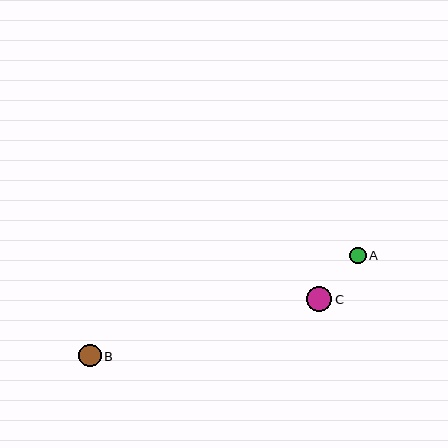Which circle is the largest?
Circle C is the largest with a size of approximately 25 pixels.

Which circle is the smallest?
Circle A is the smallest with a size of approximately 17 pixels.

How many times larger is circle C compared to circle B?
Circle C is approximately 1.1 times the size of circle B.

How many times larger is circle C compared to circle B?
Circle C is approximately 1.1 times the size of circle B.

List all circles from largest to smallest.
From largest to smallest: C, B, A.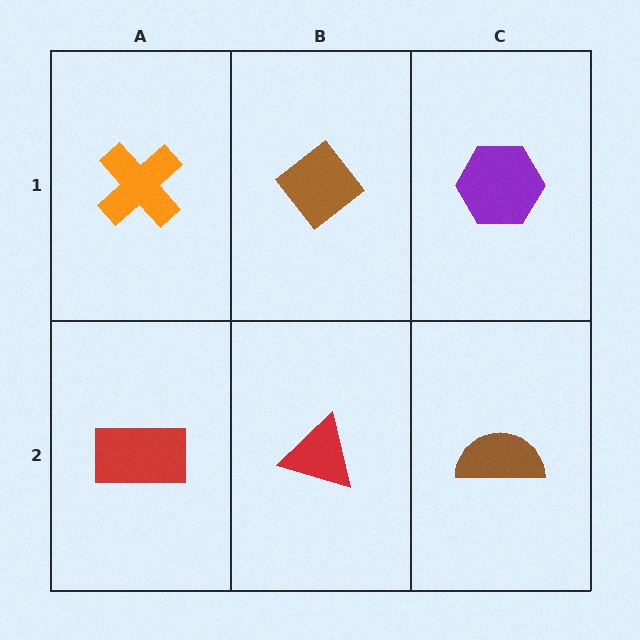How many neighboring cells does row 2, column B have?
3.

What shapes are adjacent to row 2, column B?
A brown diamond (row 1, column B), a red rectangle (row 2, column A), a brown semicircle (row 2, column C).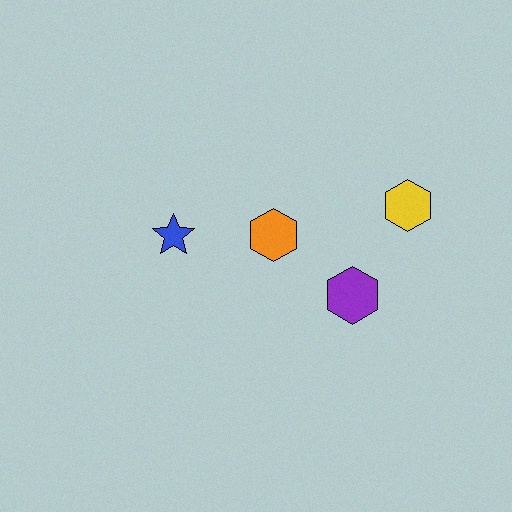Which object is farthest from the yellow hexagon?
The blue star is farthest from the yellow hexagon.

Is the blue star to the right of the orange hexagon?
No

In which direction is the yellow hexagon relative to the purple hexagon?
The yellow hexagon is above the purple hexagon.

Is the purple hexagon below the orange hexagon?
Yes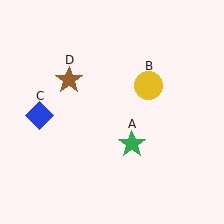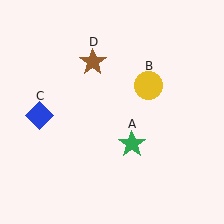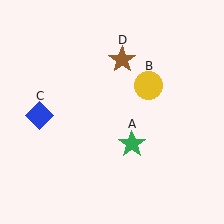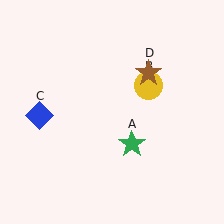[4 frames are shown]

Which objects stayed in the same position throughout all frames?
Green star (object A) and yellow circle (object B) and blue diamond (object C) remained stationary.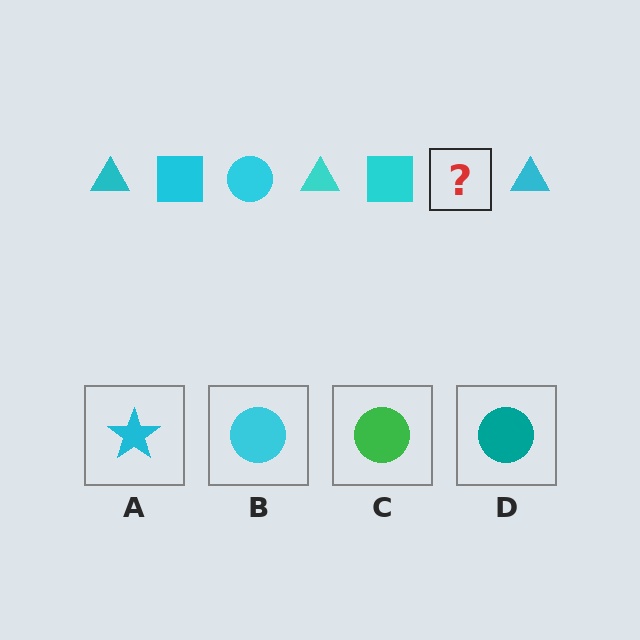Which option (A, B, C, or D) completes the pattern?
B.